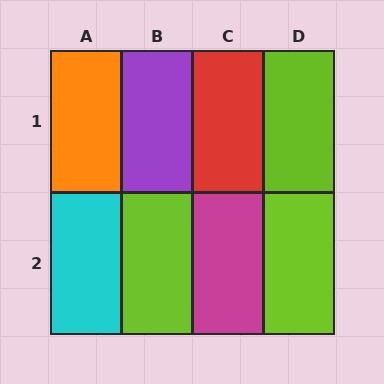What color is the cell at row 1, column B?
Purple.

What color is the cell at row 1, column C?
Red.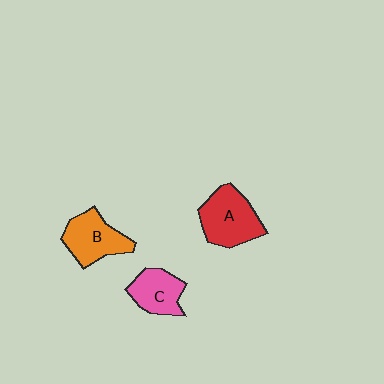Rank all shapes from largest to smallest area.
From largest to smallest: A (red), B (orange), C (pink).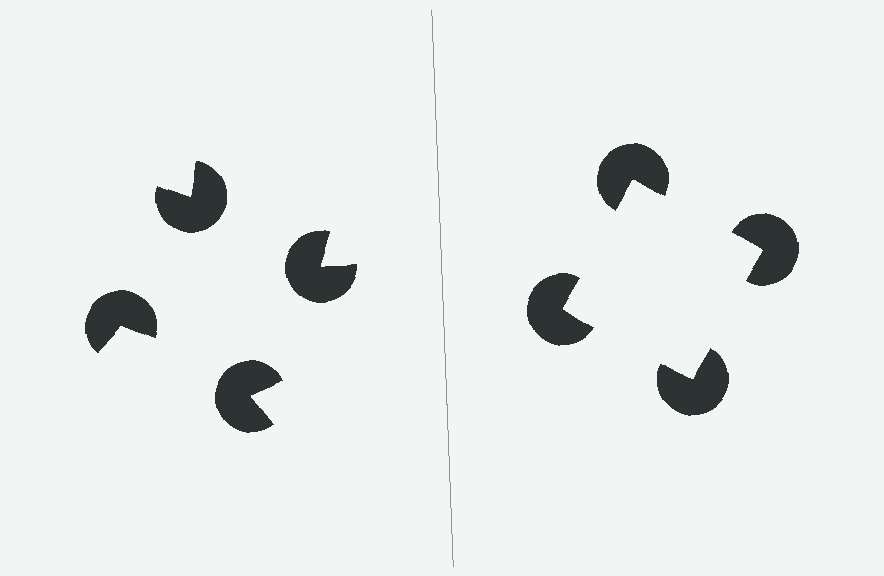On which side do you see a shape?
An illusory square appears on the right side. On the left side the wedge cuts are rotated, so no coherent shape forms.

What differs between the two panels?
The pac-man discs are positioned identically on both sides; only the wedge orientations differ. On the right they align to a square; on the left they are misaligned.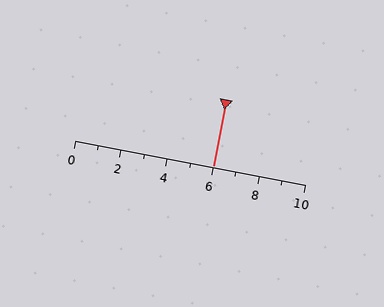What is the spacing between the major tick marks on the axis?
The major ticks are spaced 2 apart.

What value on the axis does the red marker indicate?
The marker indicates approximately 6.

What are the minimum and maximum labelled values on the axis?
The axis runs from 0 to 10.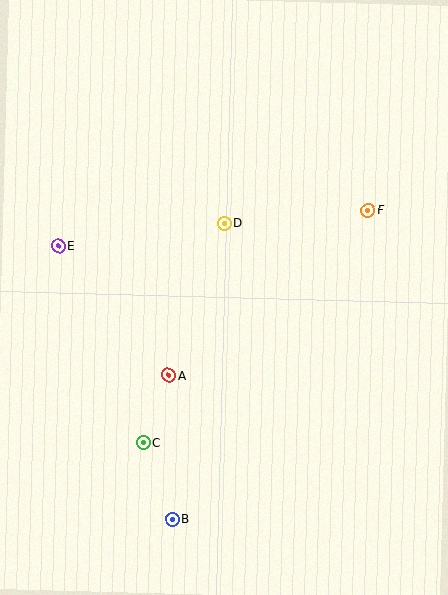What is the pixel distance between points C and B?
The distance between C and B is 82 pixels.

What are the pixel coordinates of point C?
Point C is at (143, 442).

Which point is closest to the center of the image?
Point D at (224, 223) is closest to the center.